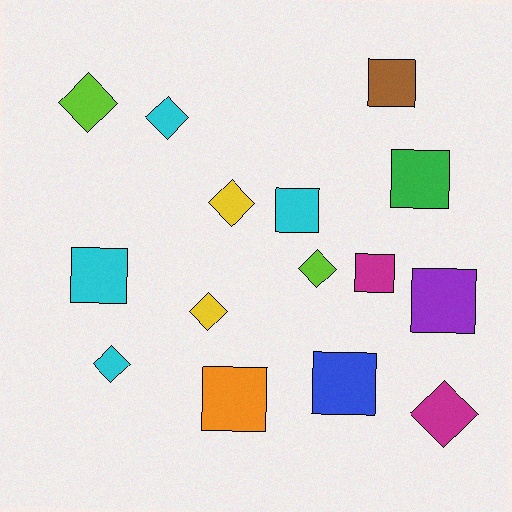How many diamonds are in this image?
There are 7 diamonds.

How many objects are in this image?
There are 15 objects.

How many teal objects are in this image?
There are no teal objects.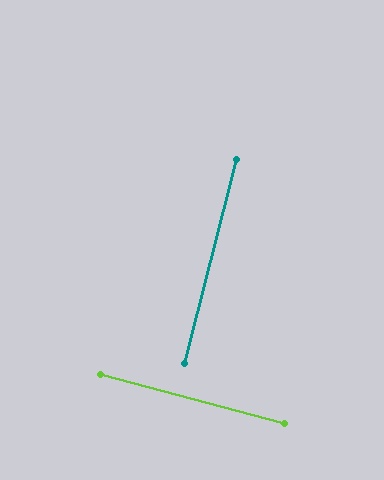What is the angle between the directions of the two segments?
Approximately 90 degrees.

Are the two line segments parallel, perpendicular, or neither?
Perpendicular — they meet at approximately 90°.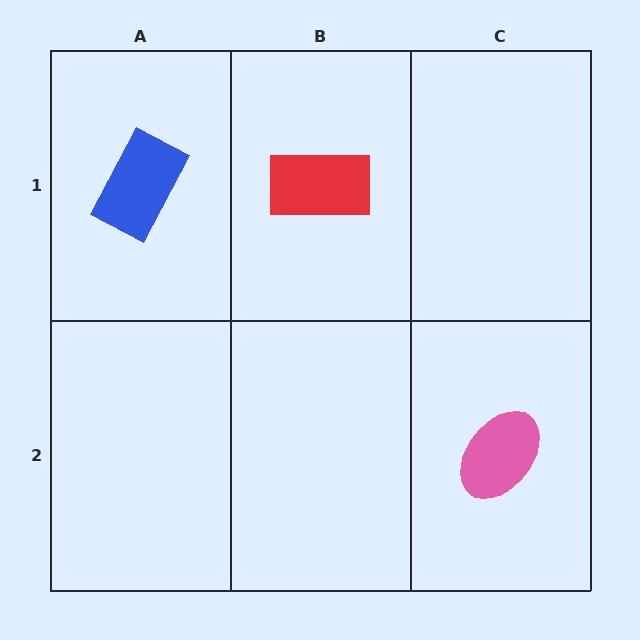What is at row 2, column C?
A pink ellipse.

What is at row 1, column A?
A blue rectangle.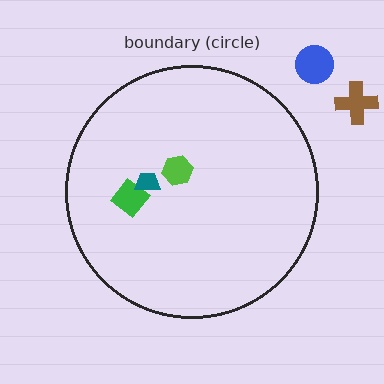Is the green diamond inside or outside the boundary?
Inside.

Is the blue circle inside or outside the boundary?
Outside.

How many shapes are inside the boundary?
3 inside, 2 outside.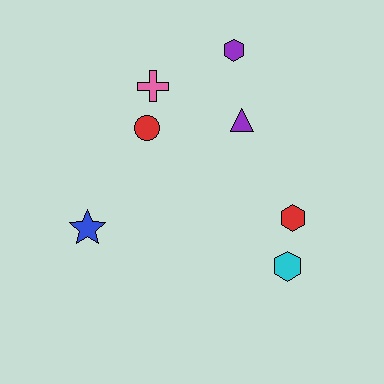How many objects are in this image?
There are 7 objects.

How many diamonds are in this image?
There are no diamonds.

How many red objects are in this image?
There are 2 red objects.